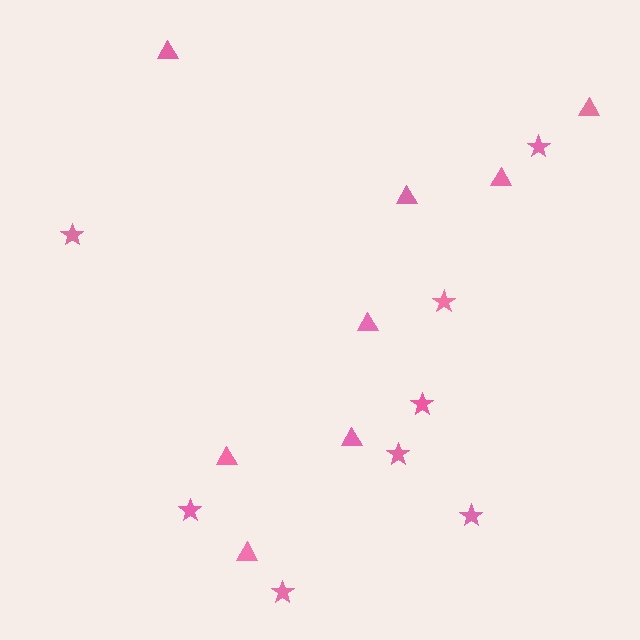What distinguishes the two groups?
There are 2 groups: one group of stars (8) and one group of triangles (8).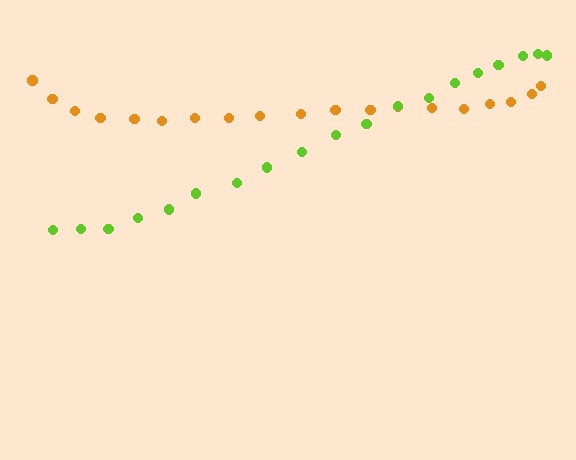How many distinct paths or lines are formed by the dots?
There are 2 distinct paths.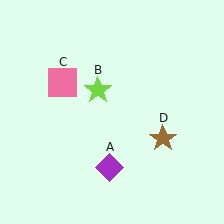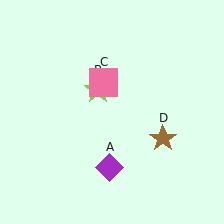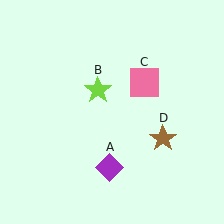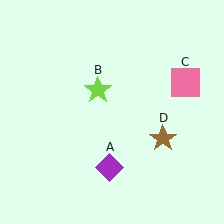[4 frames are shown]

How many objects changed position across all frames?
1 object changed position: pink square (object C).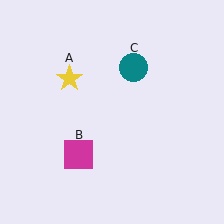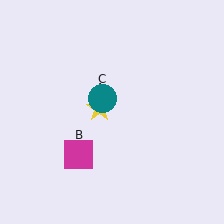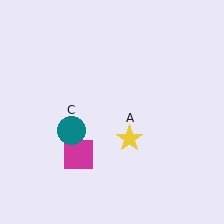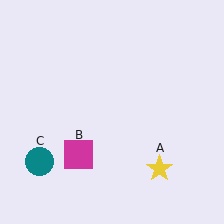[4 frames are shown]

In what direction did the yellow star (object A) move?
The yellow star (object A) moved down and to the right.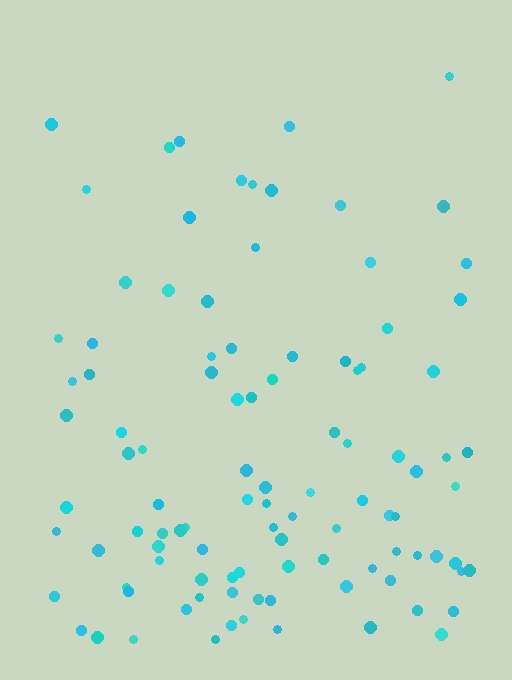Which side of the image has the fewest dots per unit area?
The top.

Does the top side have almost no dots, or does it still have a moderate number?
Still a moderate number, just noticeably fewer than the bottom.